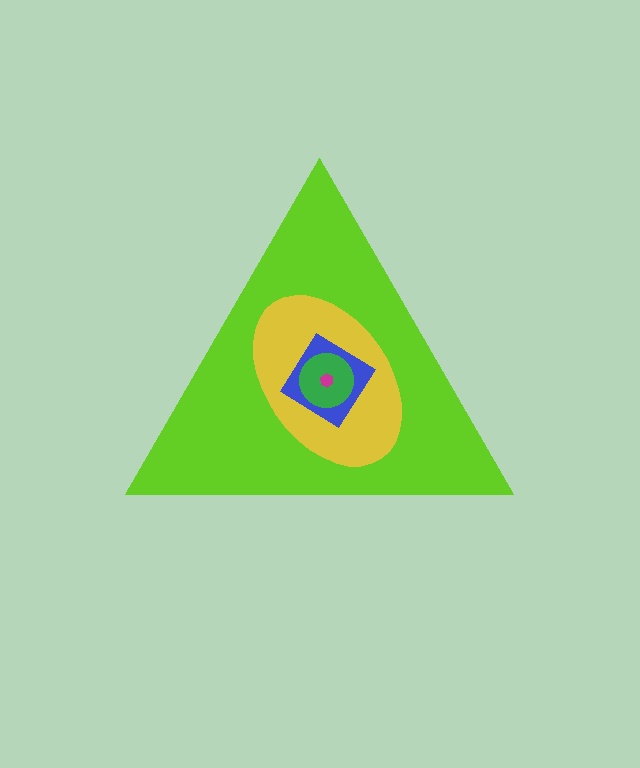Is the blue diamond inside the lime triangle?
Yes.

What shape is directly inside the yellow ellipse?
The blue diamond.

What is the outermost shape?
The lime triangle.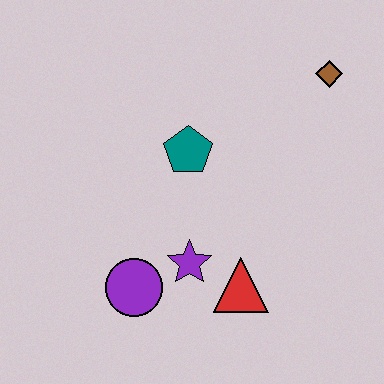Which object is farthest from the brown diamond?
The purple circle is farthest from the brown diamond.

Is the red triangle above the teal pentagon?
No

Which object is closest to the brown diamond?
The teal pentagon is closest to the brown diamond.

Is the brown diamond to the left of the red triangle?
No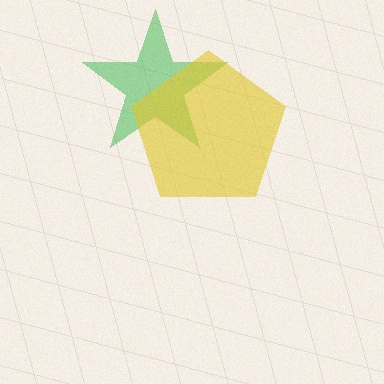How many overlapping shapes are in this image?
There are 2 overlapping shapes in the image.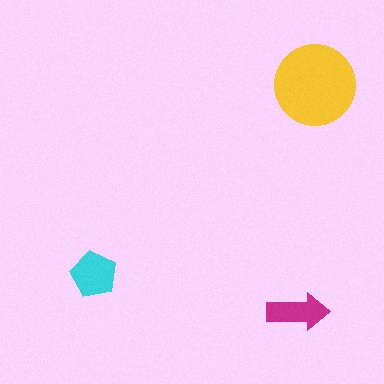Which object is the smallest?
The magenta arrow.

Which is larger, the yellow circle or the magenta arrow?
The yellow circle.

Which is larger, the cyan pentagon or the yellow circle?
The yellow circle.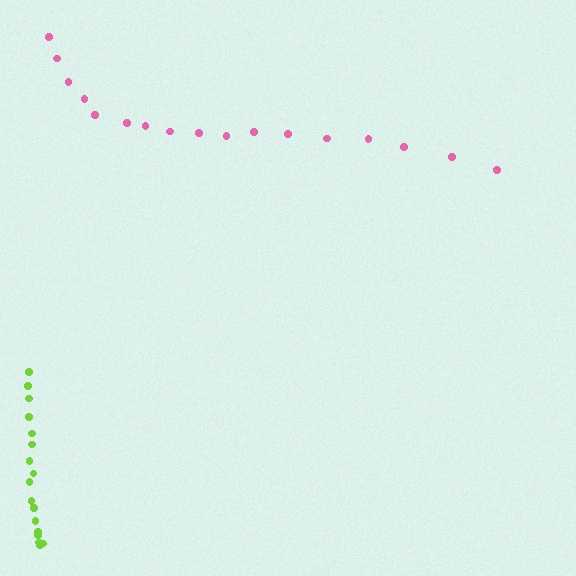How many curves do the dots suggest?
There are 2 distinct paths.